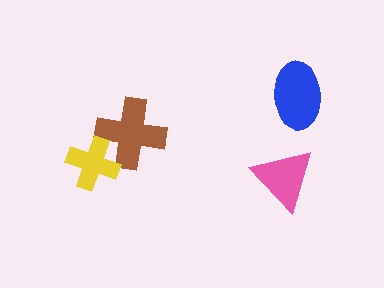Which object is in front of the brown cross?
The yellow cross is in front of the brown cross.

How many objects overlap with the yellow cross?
1 object overlaps with the yellow cross.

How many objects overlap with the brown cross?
1 object overlaps with the brown cross.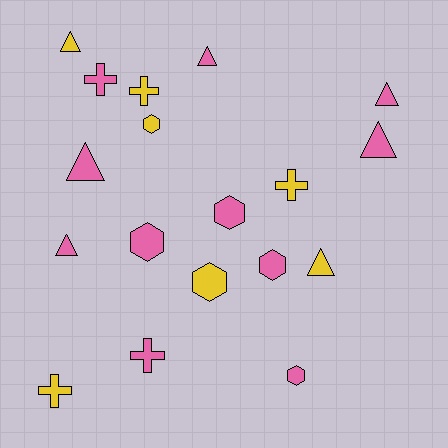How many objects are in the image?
There are 18 objects.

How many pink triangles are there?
There are 5 pink triangles.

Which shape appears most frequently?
Triangle, with 7 objects.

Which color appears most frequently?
Pink, with 11 objects.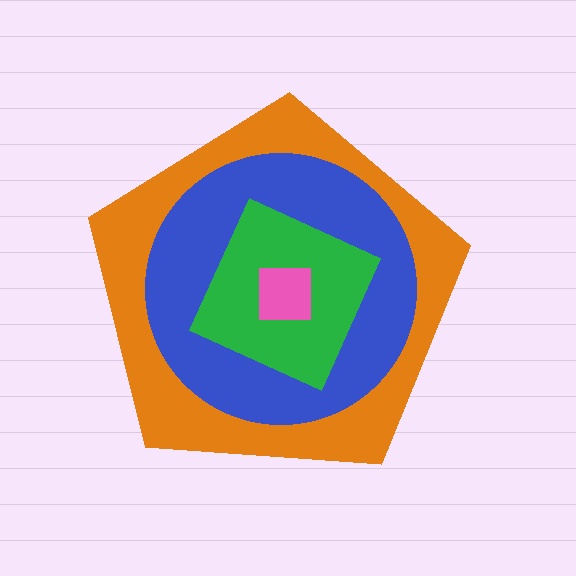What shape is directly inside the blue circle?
The green diamond.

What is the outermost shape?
The orange pentagon.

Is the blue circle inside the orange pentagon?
Yes.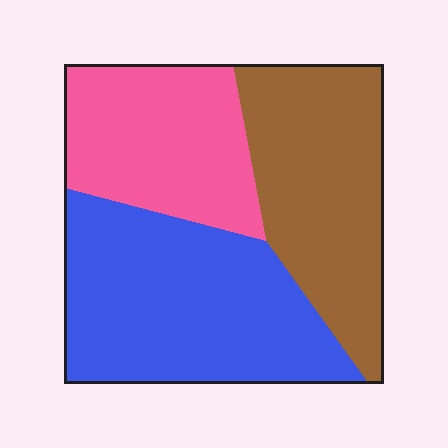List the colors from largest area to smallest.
From largest to smallest: blue, brown, pink.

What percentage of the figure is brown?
Brown covers about 30% of the figure.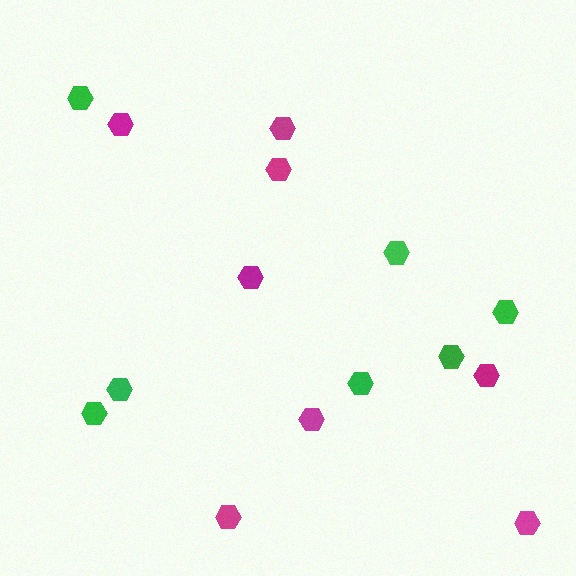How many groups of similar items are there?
There are 2 groups: one group of green hexagons (7) and one group of magenta hexagons (8).